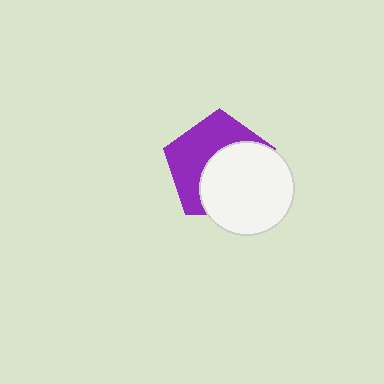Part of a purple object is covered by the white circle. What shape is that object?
It is a pentagon.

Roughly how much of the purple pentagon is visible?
About half of it is visible (roughly 48%).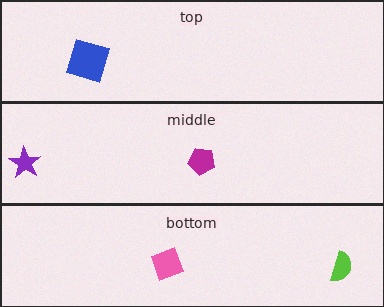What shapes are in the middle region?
The magenta pentagon, the purple star.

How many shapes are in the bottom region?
2.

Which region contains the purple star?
The middle region.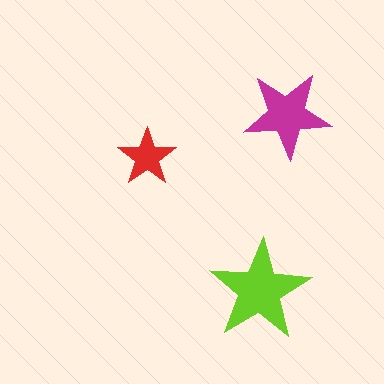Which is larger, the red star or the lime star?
The lime one.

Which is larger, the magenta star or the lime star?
The lime one.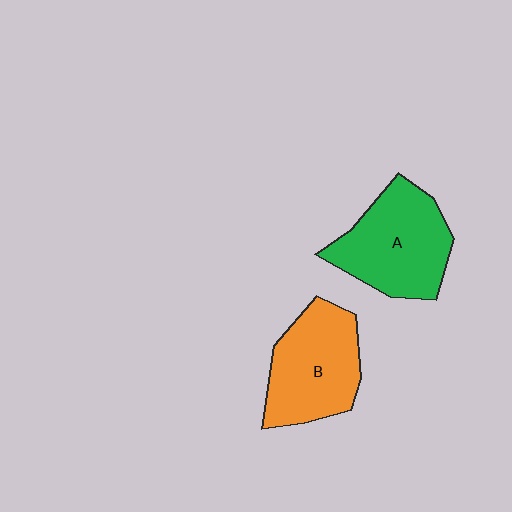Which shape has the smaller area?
Shape B (orange).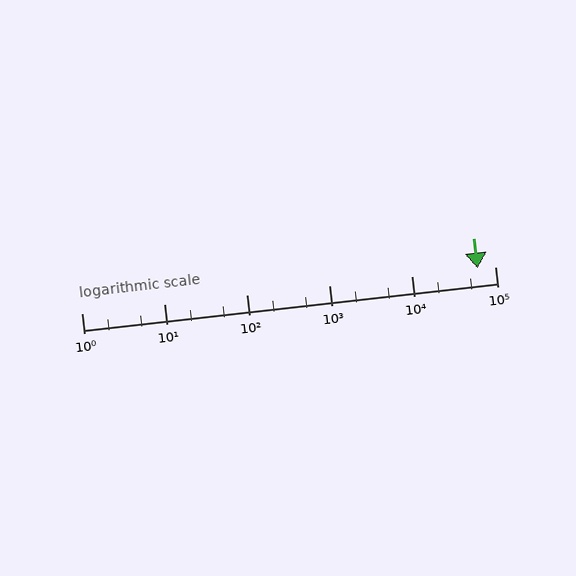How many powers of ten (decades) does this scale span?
The scale spans 5 decades, from 1 to 100000.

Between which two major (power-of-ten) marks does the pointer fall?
The pointer is between 10000 and 100000.